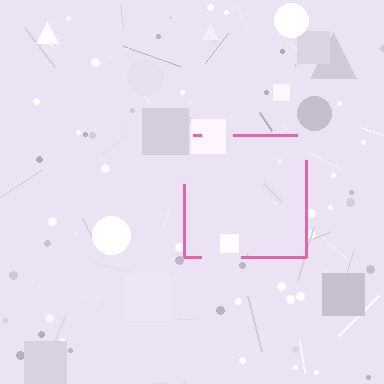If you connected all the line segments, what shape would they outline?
They would outline a square.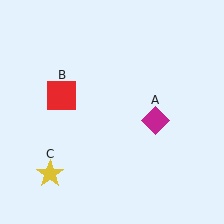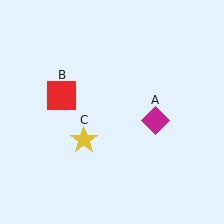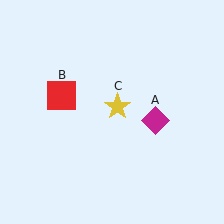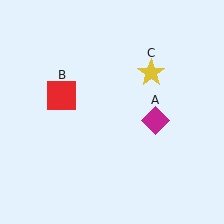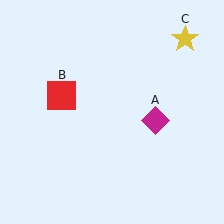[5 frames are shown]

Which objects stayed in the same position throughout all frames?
Magenta diamond (object A) and red square (object B) remained stationary.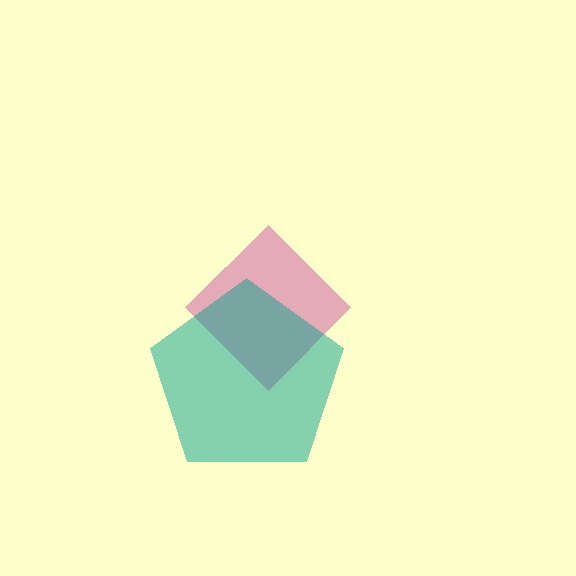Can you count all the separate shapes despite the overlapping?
Yes, there are 2 separate shapes.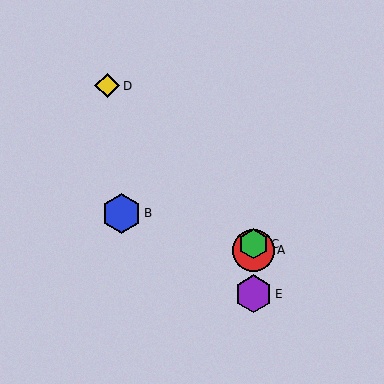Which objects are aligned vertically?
Objects A, C, E are aligned vertically.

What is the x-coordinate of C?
Object C is at x≈253.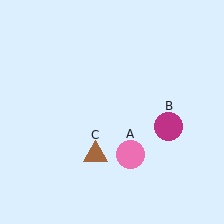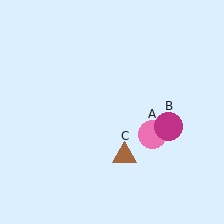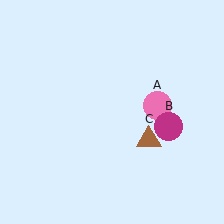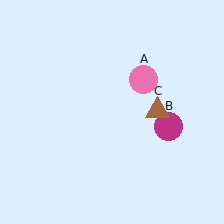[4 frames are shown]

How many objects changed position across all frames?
2 objects changed position: pink circle (object A), brown triangle (object C).